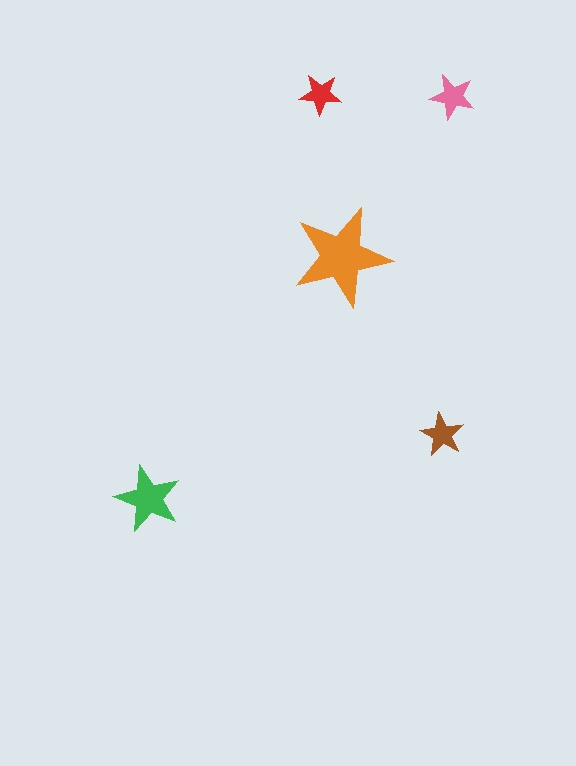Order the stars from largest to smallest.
the orange one, the green one, the pink one, the brown one, the red one.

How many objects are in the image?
There are 5 objects in the image.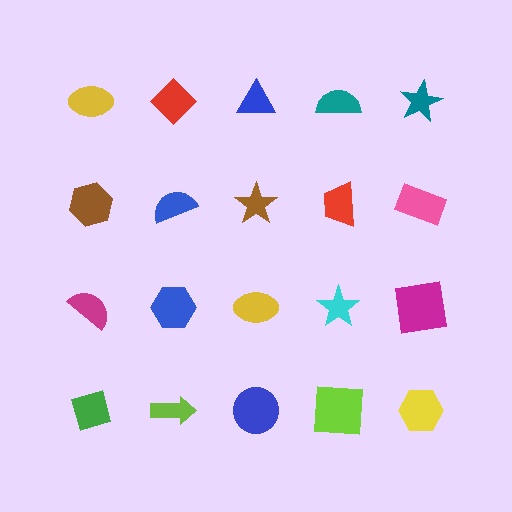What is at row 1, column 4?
A teal semicircle.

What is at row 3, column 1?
A magenta semicircle.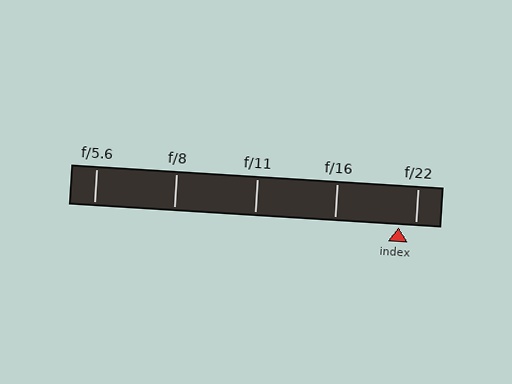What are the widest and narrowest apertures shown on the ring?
The widest aperture shown is f/5.6 and the narrowest is f/22.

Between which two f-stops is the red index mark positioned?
The index mark is between f/16 and f/22.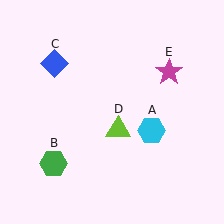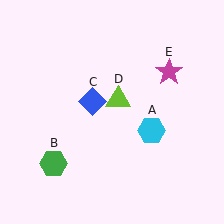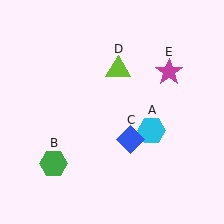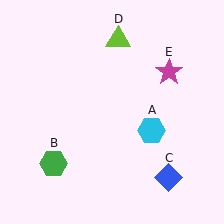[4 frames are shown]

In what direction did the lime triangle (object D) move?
The lime triangle (object D) moved up.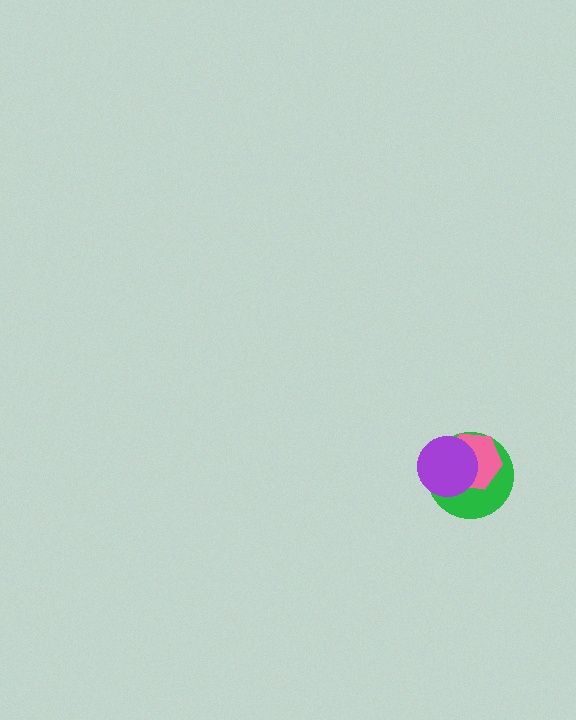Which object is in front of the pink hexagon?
The purple circle is in front of the pink hexagon.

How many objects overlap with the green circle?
2 objects overlap with the green circle.